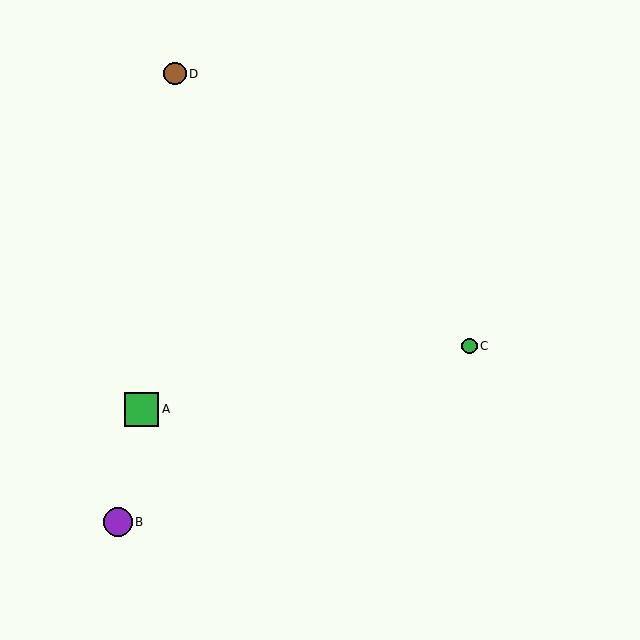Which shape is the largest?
The green square (labeled A) is the largest.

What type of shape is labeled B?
Shape B is a purple circle.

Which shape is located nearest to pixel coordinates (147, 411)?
The green square (labeled A) at (142, 409) is nearest to that location.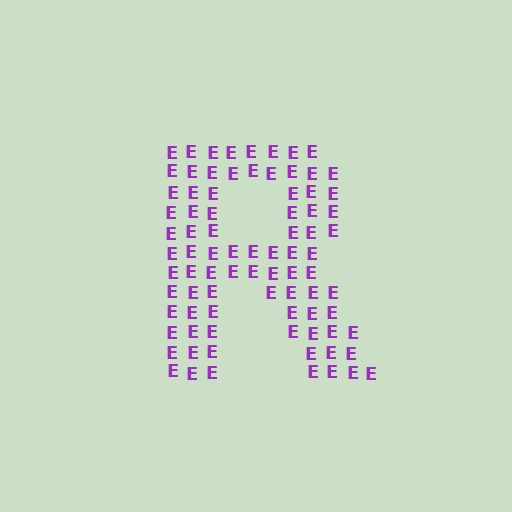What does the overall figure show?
The overall figure shows the letter R.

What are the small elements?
The small elements are letter E's.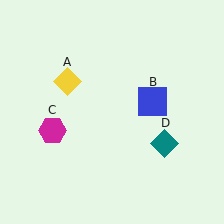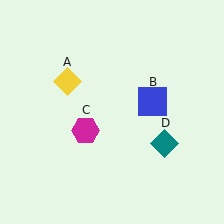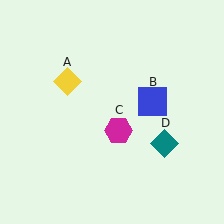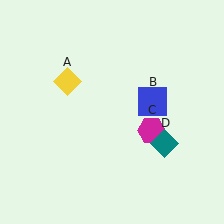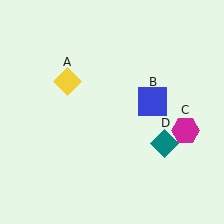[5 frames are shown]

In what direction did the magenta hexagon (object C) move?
The magenta hexagon (object C) moved right.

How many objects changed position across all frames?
1 object changed position: magenta hexagon (object C).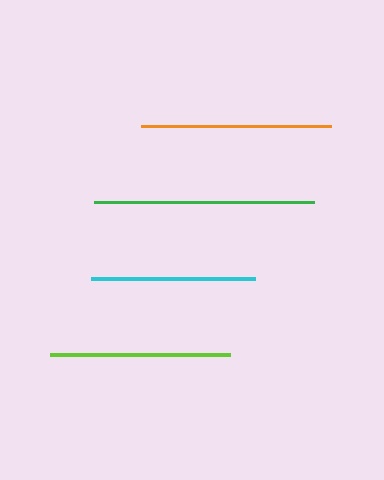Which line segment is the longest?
The green line is the longest at approximately 220 pixels.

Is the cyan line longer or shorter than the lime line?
The lime line is longer than the cyan line.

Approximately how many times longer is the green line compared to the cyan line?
The green line is approximately 1.3 times the length of the cyan line.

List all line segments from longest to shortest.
From longest to shortest: green, orange, lime, cyan.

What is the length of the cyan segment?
The cyan segment is approximately 164 pixels long.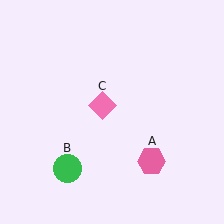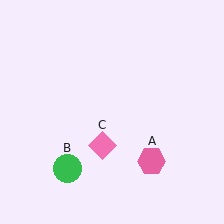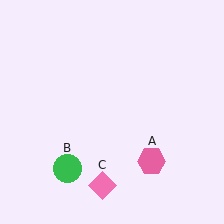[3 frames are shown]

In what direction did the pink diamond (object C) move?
The pink diamond (object C) moved down.